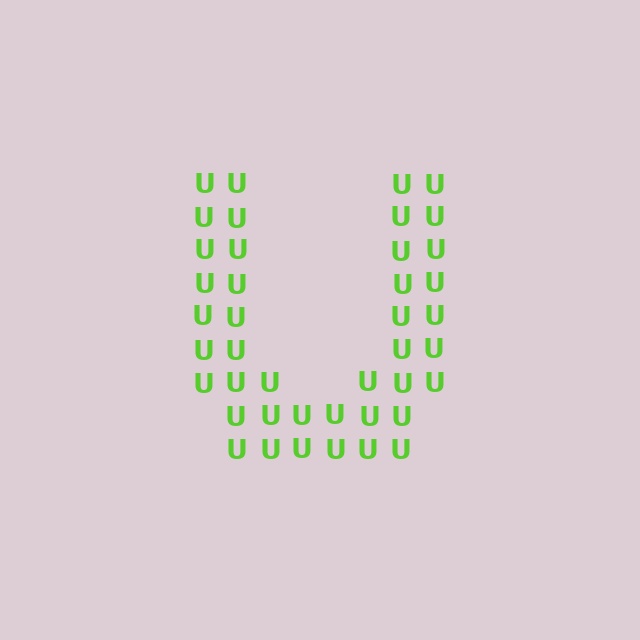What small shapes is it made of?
It is made of small letter U's.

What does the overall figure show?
The overall figure shows the letter U.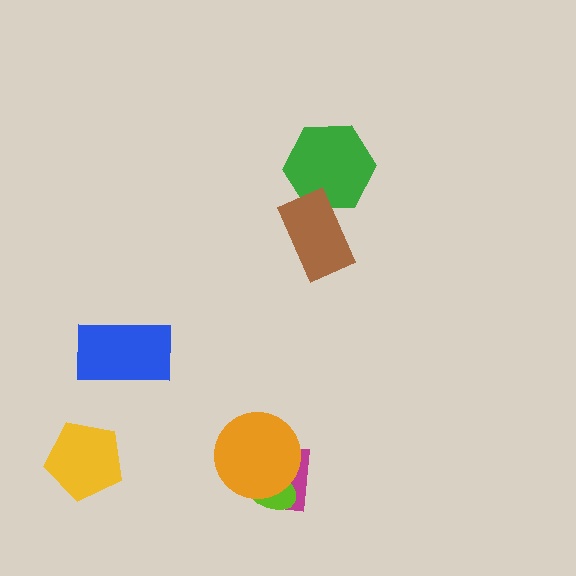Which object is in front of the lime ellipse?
The orange circle is in front of the lime ellipse.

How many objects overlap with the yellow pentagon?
0 objects overlap with the yellow pentagon.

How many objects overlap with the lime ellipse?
2 objects overlap with the lime ellipse.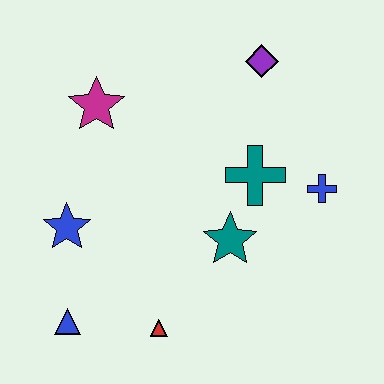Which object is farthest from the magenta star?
The blue cross is farthest from the magenta star.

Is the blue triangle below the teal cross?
Yes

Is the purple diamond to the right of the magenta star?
Yes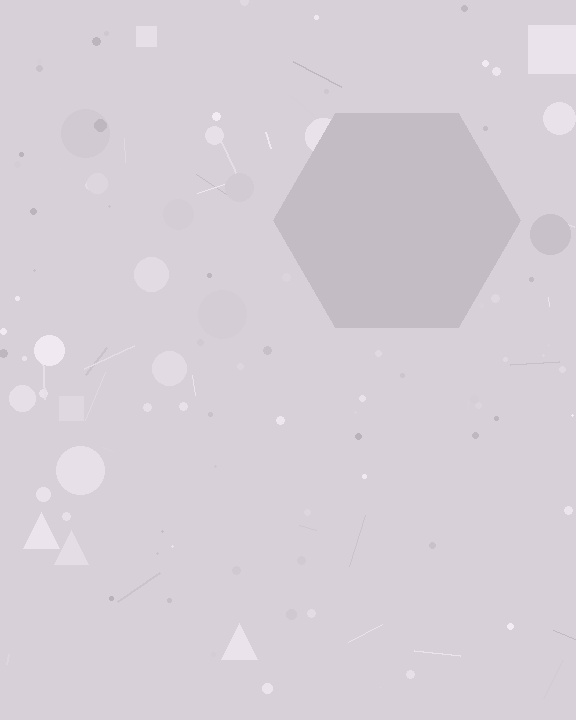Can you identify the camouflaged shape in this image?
The camouflaged shape is a hexagon.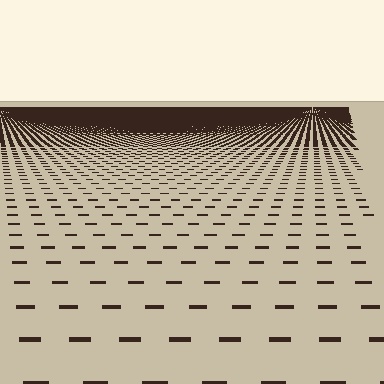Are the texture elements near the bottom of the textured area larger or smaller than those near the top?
Larger. Near the bottom, elements are closer to the viewer and appear at a bigger on-screen size.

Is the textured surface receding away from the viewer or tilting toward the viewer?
The surface is receding away from the viewer. Texture elements get smaller and denser toward the top.